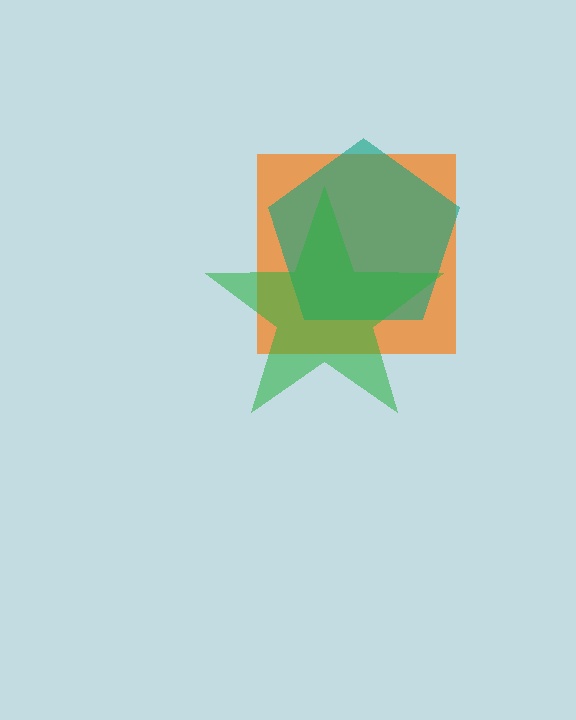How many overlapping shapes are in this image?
There are 3 overlapping shapes in the image.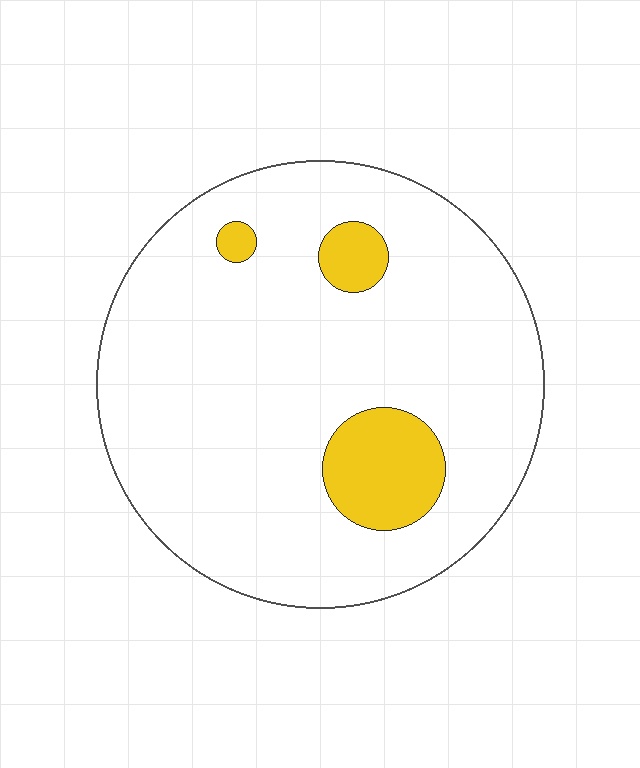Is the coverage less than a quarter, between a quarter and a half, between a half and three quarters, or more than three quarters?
Less than a quarter.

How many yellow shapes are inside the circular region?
3.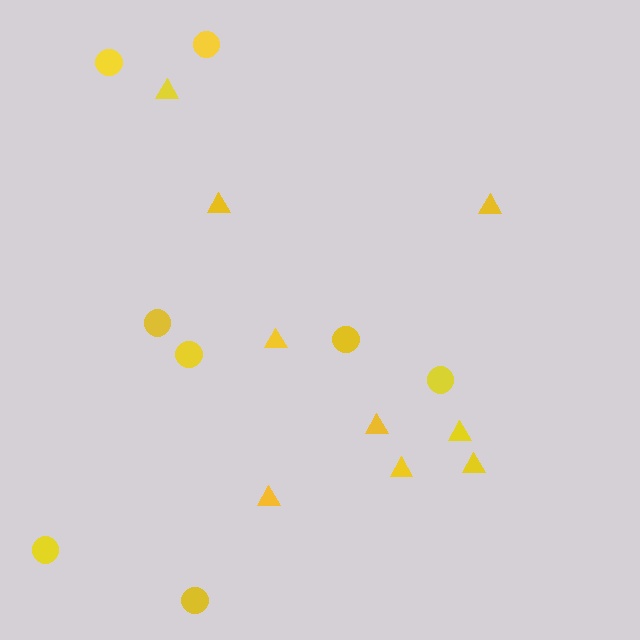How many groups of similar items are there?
There are 2 groups: one group of circles (8) and one group of triangles (9).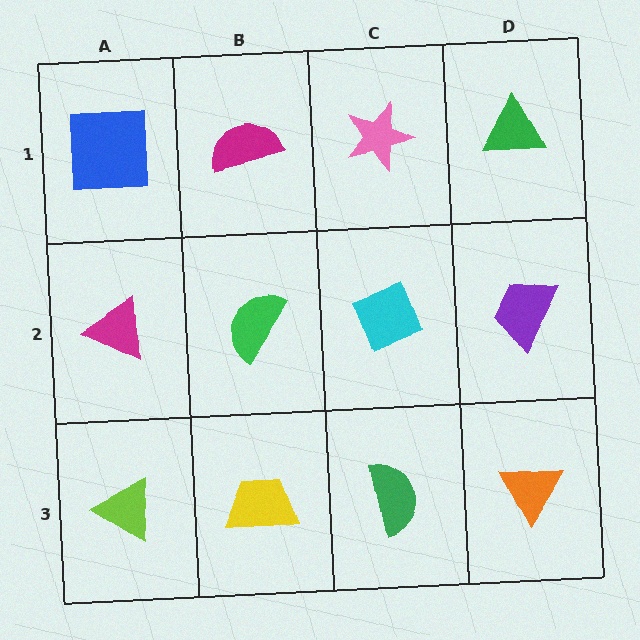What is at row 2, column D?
A purple trapezoid.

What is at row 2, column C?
A cyan diamond.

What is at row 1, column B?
A magenta semicircle.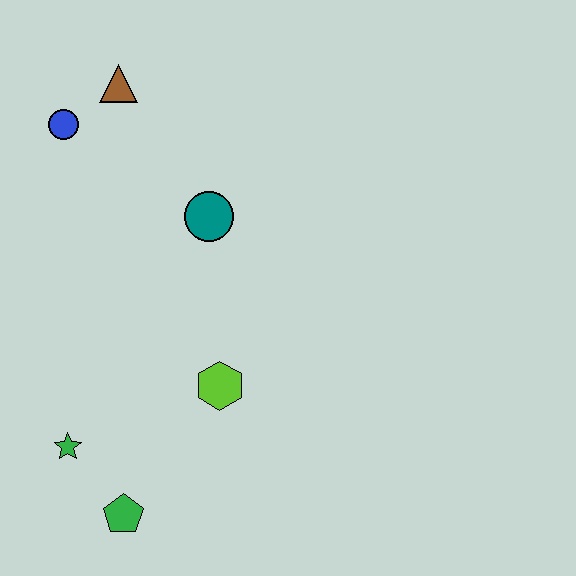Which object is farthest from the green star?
The brown triangle is farthest from the green star.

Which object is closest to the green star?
The green pentagon is closest to the green star.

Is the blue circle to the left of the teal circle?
Yes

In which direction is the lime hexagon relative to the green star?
The lime hexagon is to the right of the green star.